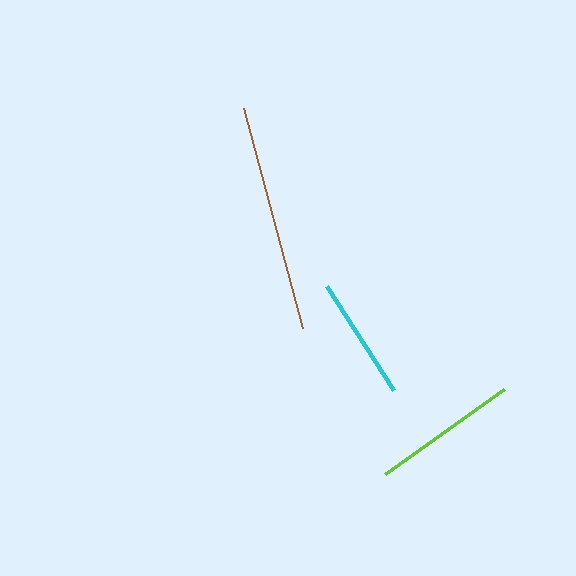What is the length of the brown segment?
The brown segment is approximately 228 pixels long.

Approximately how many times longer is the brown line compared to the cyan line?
The brown line is approximately 1.9 times the length of the cyan line.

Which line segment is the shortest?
The cyan line is the shortest at approximately 123 pixels.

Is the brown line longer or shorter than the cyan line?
The brown line is longer than the cyan line.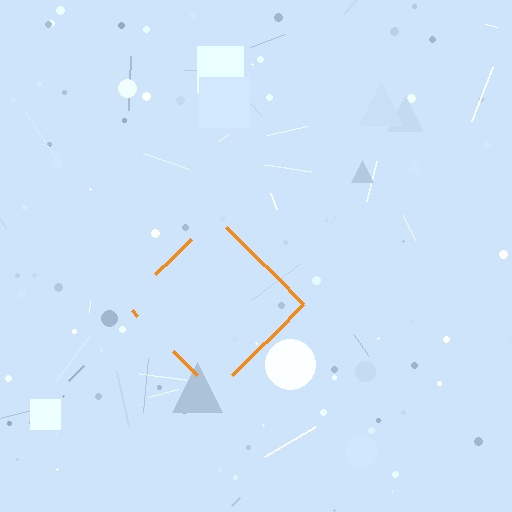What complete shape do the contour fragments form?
The contour fragments form a diamond.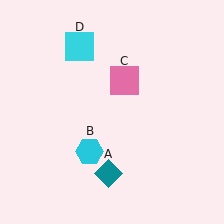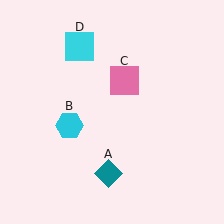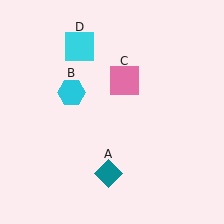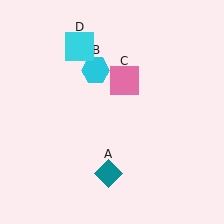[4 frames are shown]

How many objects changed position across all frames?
1 object changed position: cyan hexagon (object B).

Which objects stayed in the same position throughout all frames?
Teal diamond (object A) and pink square (object C) and cyan square (object D) remained stationary.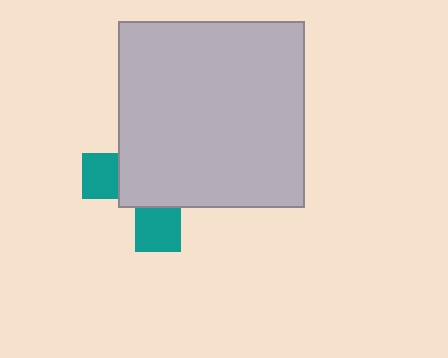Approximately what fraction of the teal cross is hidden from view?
Roughly 69% of the teal cross is hidden behind the light gray square.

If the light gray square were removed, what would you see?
You would see the complete teal cross.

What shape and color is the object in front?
The object in front is a light gray square.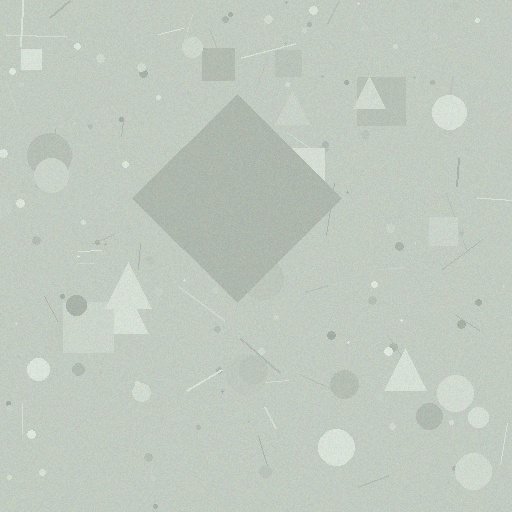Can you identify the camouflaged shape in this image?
The camouflaged shape is a diamond.